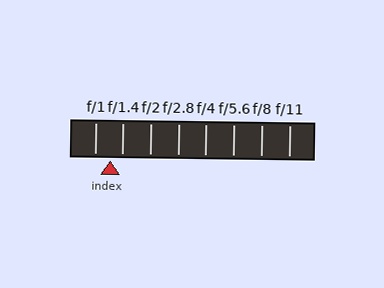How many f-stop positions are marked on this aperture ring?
There are 8 f-stop positions marked.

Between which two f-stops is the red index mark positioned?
The index mark is between f/1 and f/1.4.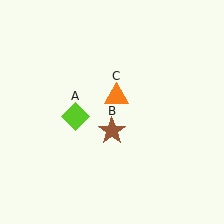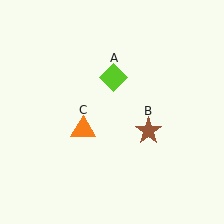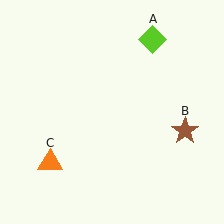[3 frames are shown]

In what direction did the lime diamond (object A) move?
The lime diamond (object A) moved up and to the right.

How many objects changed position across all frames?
3 objects changed position: lime diamond (object A), brown star (object B), orange triangle (object C).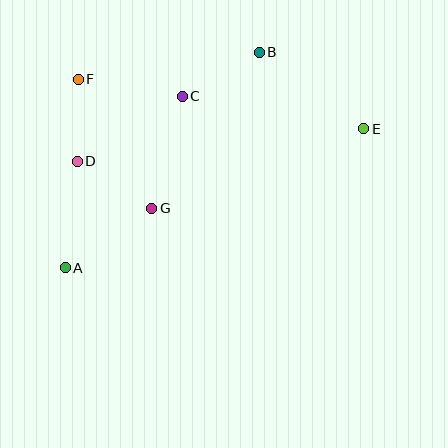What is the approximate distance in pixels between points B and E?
The distance between B and E is approximately 129 pixels.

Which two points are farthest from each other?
Points A and E are farthest from each other.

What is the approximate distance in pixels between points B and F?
The distance between B and F is approximately 183 pixels.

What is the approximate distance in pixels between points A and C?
The distance between A and C is approximately 207 pixels.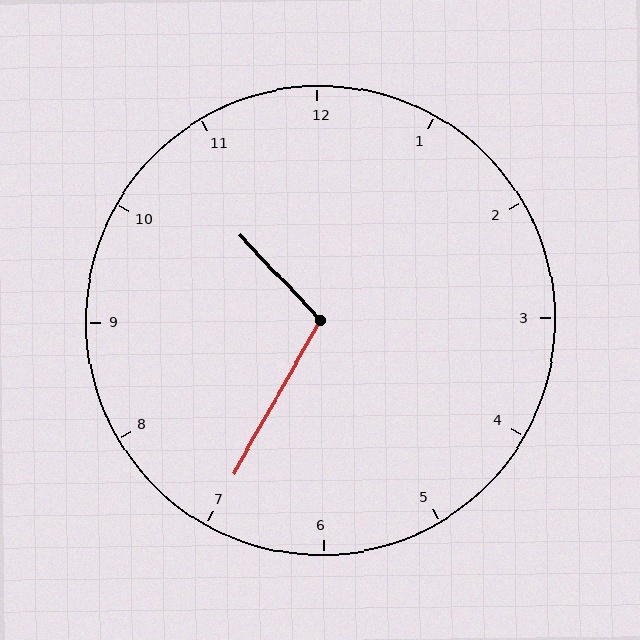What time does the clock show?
10:35.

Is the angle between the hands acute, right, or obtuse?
It is obtuse.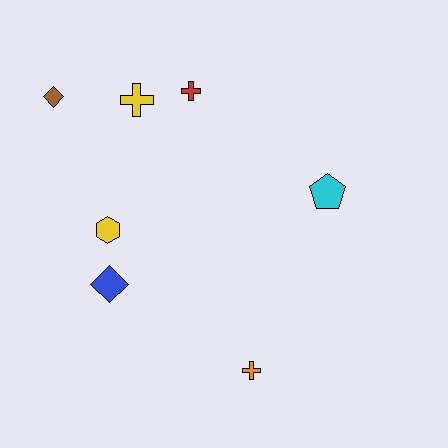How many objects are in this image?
There are 7 objects.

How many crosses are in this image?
There are 3 crosses.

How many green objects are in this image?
There are no green objects.